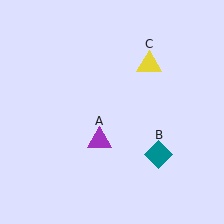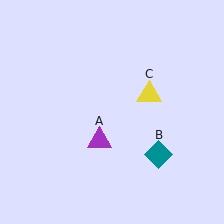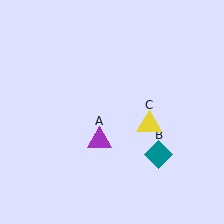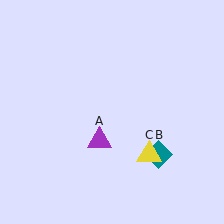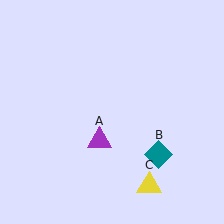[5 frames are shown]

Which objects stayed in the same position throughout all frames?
Purple triangle (object A) and teal diamond (object B) remained stationary.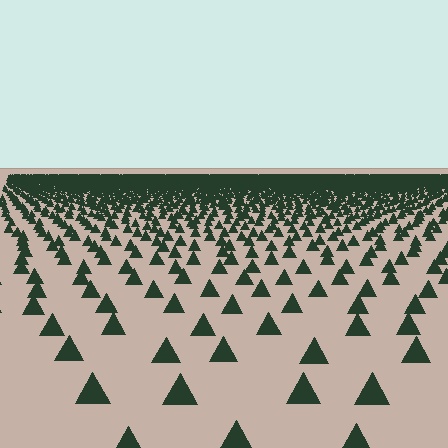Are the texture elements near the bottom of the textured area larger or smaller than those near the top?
Larger. Near the bottom, elements are closer to the viewer and appear at a bigger on-screen size.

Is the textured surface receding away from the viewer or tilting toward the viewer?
The surface is receding away from the viewer. Texture elements get smaller and denser toward the top.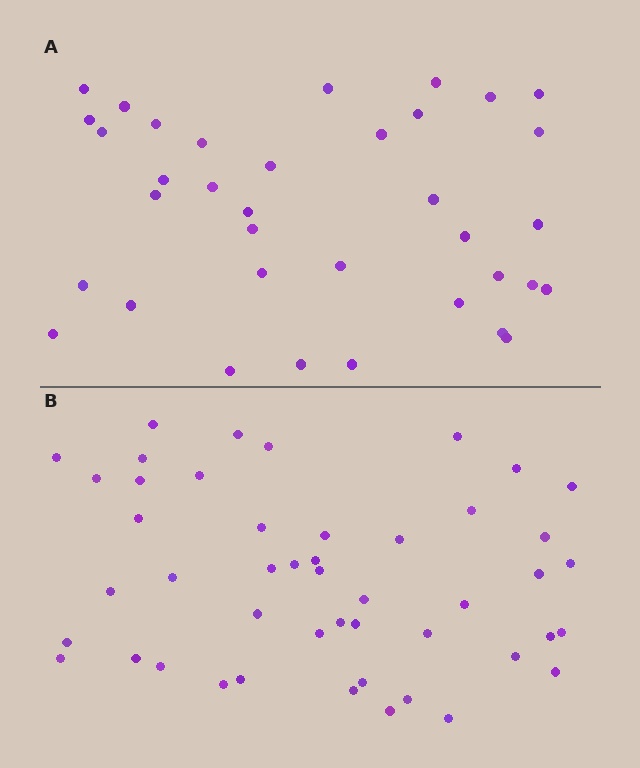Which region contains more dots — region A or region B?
Region B (the bottom region) has more dots.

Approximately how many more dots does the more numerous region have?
Region B has roughly 12 or so more dots than region A.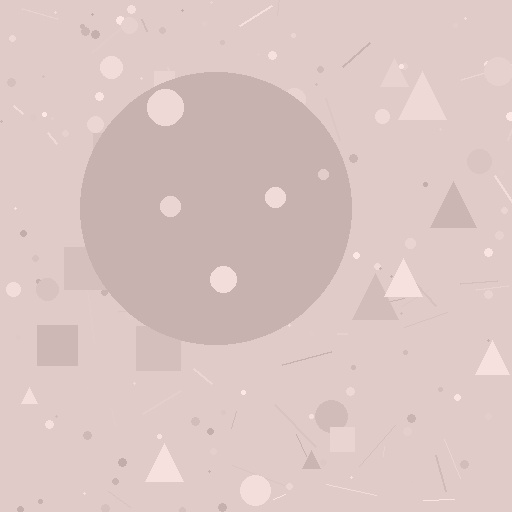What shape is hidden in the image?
A circle is hidden in the image.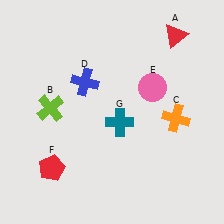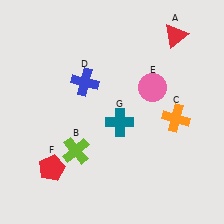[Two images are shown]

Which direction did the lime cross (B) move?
The lime cross (B) moved down.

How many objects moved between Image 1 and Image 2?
1 object moved between the two images.